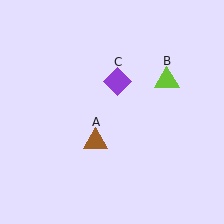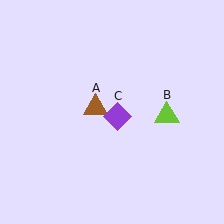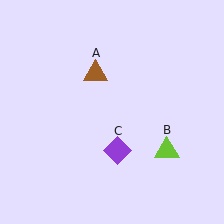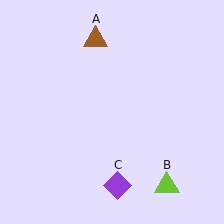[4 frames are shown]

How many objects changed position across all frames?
3 objects changed position: brown triangle (object A), lime triangle (object B), purple diamond (object C).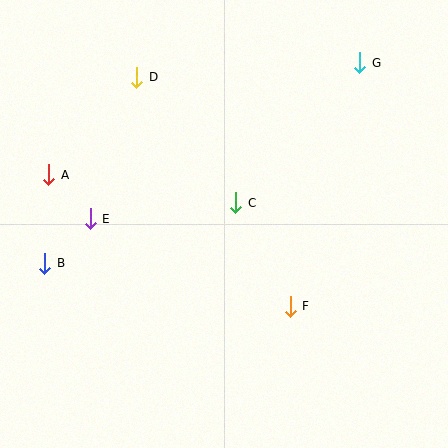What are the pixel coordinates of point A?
Point A is at (49, 175).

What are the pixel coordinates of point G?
Point G is at (360, 63).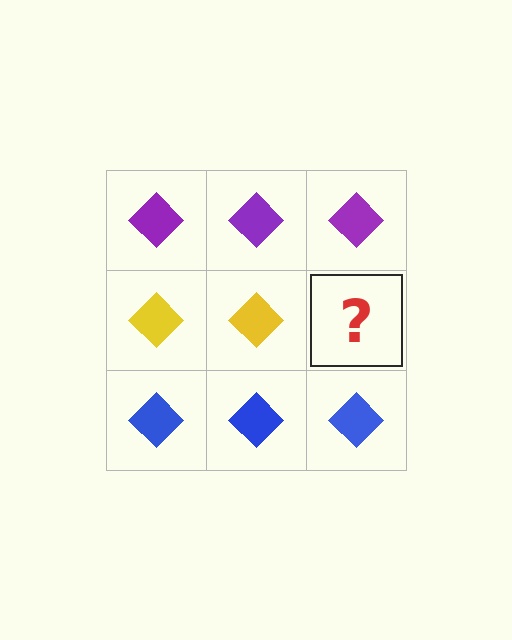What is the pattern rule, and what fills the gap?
The rule is that each row has a consistent color. The gap should be filled with a yellow diamond.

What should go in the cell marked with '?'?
The missing cell should contain a yellow diamond.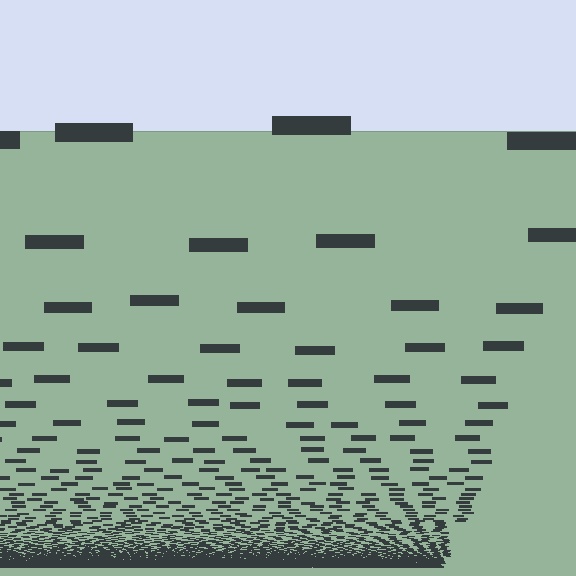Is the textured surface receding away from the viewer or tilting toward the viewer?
The surface appears to tilt toward the viewer. Texture elements get larger and sparser toward the top.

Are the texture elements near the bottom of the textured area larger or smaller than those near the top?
Smaller. The gradient is inverted — elements near the bottom are smaller and denser.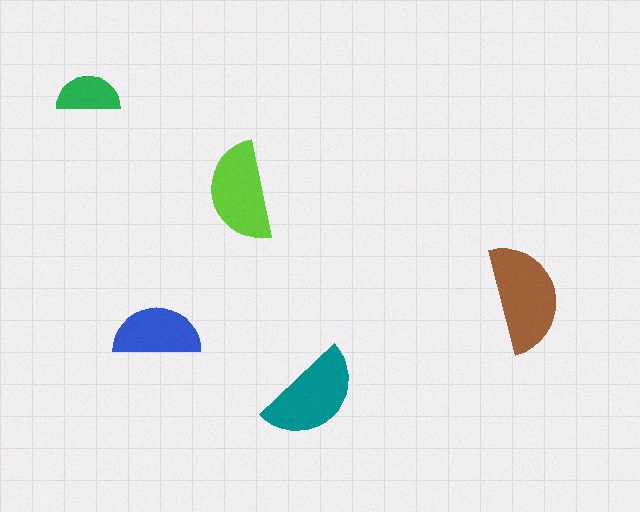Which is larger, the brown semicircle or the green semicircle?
The brown one.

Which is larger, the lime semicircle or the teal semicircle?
The teal one.